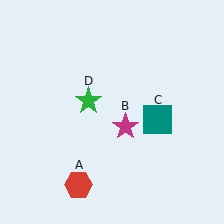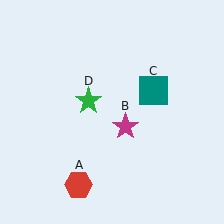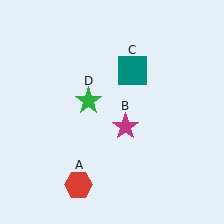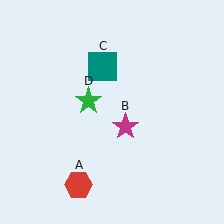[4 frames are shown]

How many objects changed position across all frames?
1 object changed position: teal square (object C).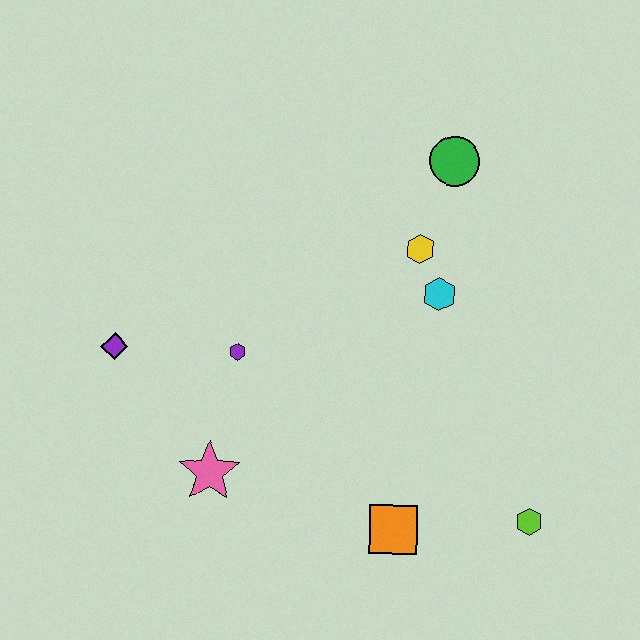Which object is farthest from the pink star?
The green circle is farthest from the pink star.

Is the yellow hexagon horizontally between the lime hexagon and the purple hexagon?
Yes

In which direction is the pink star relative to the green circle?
The pink star is below the green circle.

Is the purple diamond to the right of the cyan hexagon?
No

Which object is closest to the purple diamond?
The purple hexagon is closest to the purple diamond.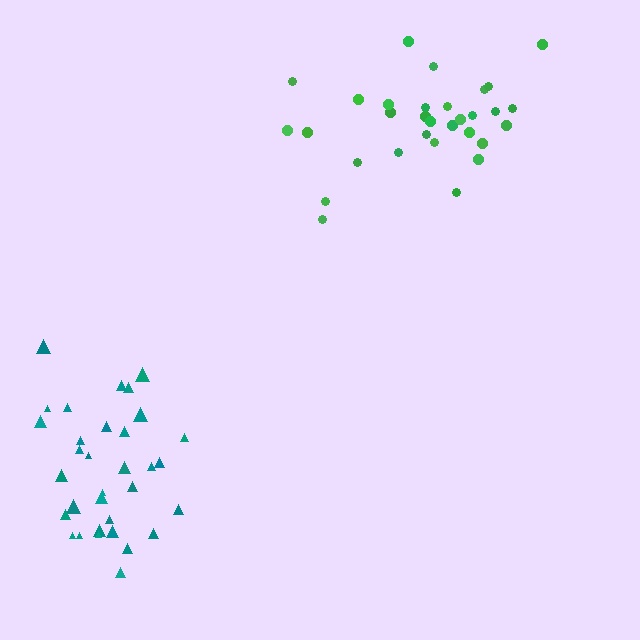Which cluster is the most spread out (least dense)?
Green.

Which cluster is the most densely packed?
Teal.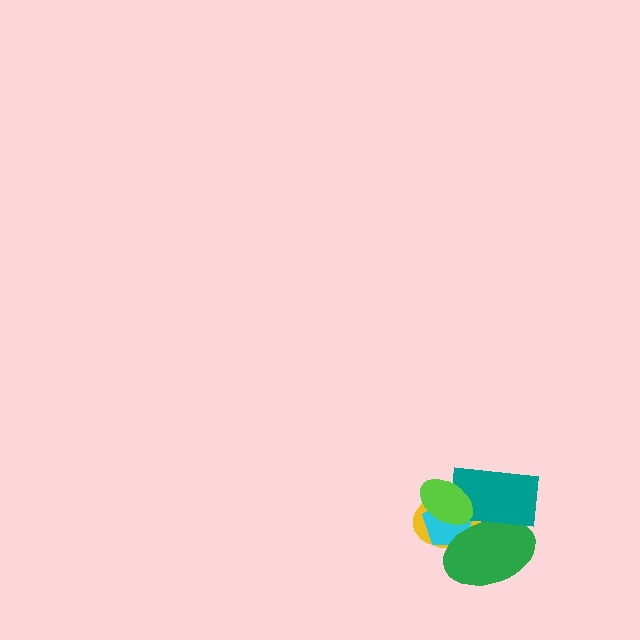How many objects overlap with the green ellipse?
4 objects overlap with the green ellipse.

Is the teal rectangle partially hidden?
Yes, it is partially covered by another shape.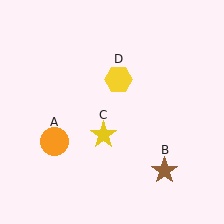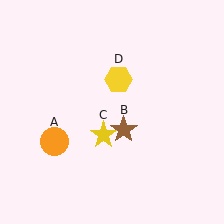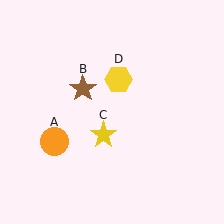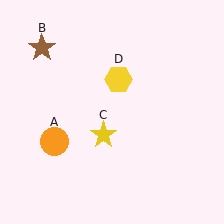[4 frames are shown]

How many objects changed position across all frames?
1 object changed position: brown star (object B).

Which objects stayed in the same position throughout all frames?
Orange circle (object A) and yellow star (object C) and yellow hexagon (object D) remained stationary.